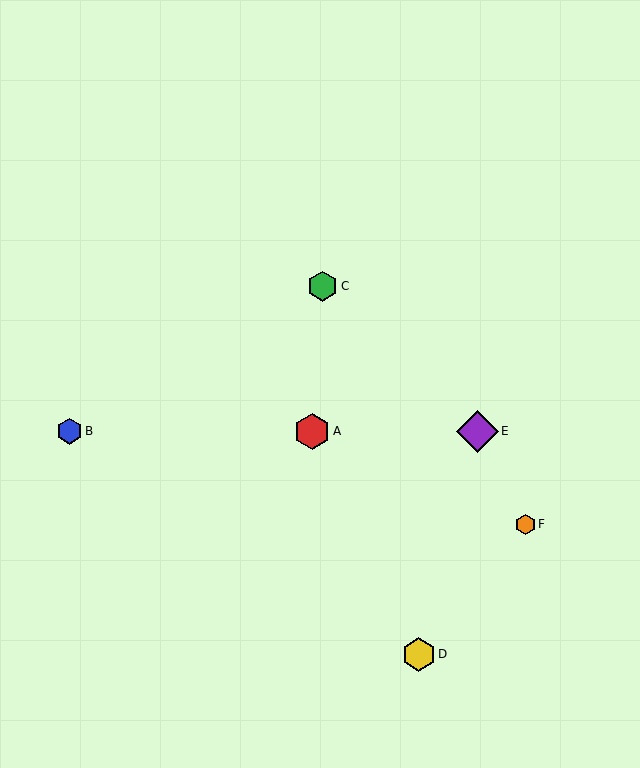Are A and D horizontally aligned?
No, A is at y≈431 and D is at y≈654.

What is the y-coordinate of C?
Object C is at y≈286.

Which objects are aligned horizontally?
Objects A, B, E are aligned horizontally.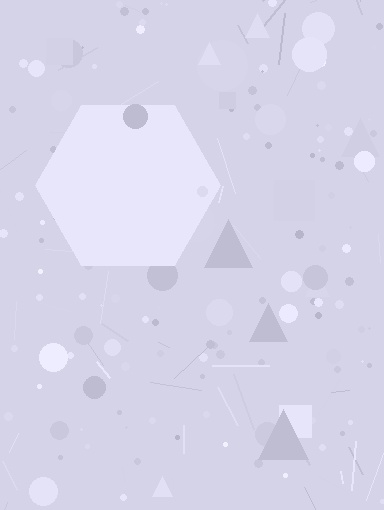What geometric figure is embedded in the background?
A hexagon is embedded in the background.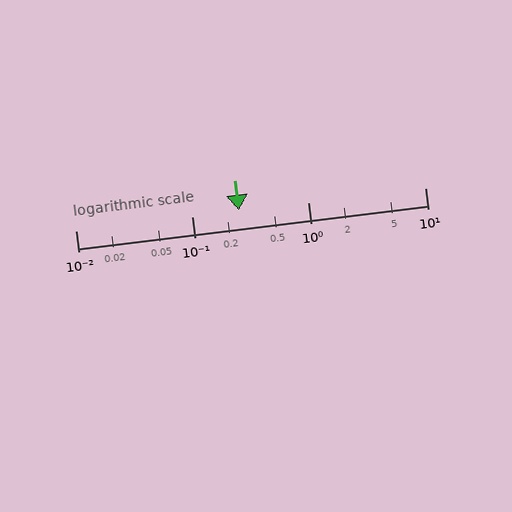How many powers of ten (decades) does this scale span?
The scale spans 3 decades, from 0.01 to 10.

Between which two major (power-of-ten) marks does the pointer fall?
The pointer is between 0.1 and 1.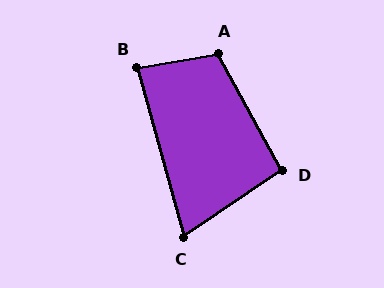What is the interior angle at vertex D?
Approximately 95 degrees (obtuse).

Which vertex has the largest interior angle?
A, at approximately 109 degrees.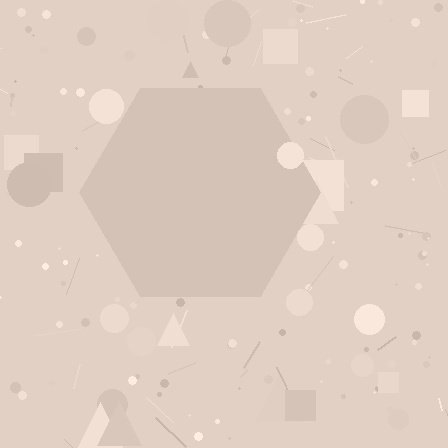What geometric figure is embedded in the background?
A hexagon is embedded in the background.